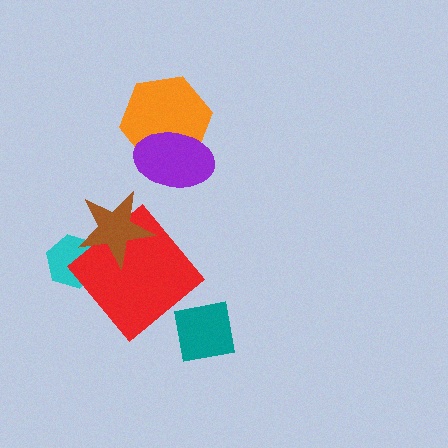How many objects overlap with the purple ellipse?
1 object overlaps with the purple ellipse.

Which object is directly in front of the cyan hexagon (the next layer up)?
The red diamond is directly in front of the cyan hexagon.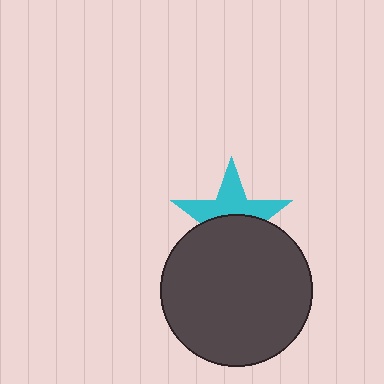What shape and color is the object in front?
The object in front is a dark gray circle.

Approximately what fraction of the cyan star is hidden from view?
Roughly 51% of the cyan star is hidden behind the dark gray circle.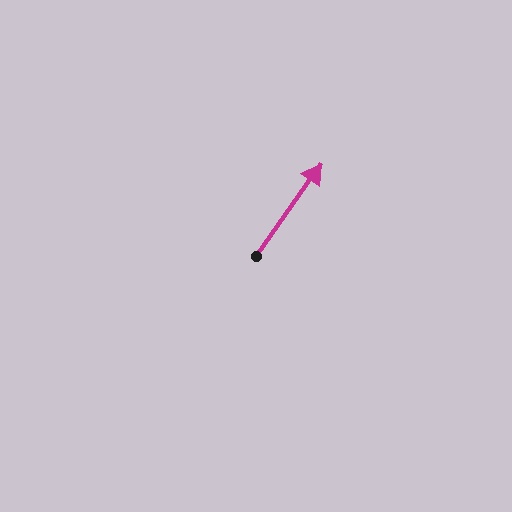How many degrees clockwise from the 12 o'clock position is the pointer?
Approximately 35 degrees.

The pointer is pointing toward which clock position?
Roughly 1 o'clock.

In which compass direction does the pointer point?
Northeast.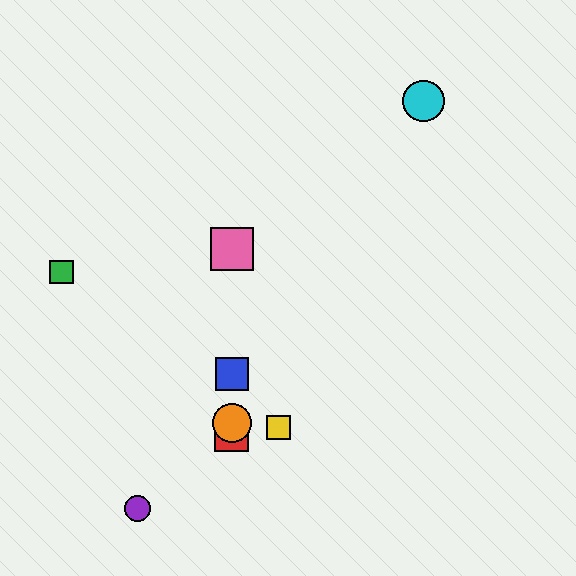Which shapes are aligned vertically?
The red square, the blue square, the orange circle, the pink square are aligned vertically.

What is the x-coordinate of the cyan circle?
The cyan circle is at x≈423.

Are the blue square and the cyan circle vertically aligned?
No, the blue square is at x≈232 and the cyan circle is at x≈423.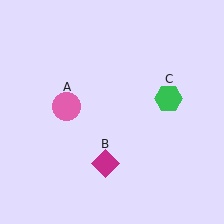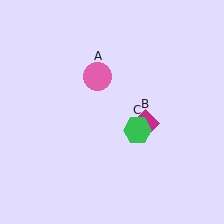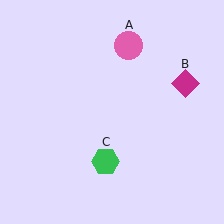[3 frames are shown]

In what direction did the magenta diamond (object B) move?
The magenta diamond (object B) moved up and to the right.